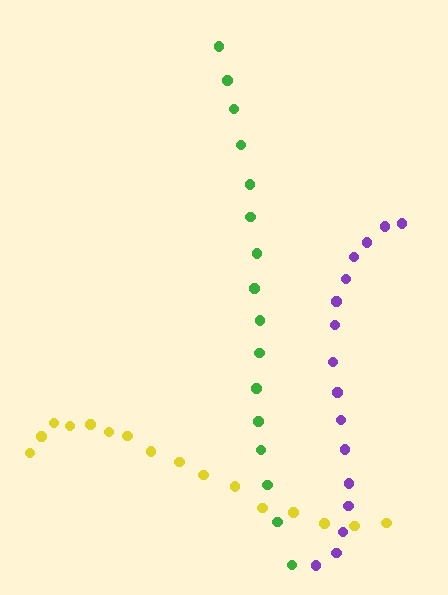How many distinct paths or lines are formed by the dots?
There are 3 distinct paths.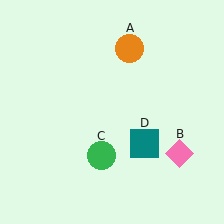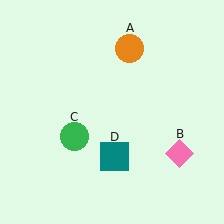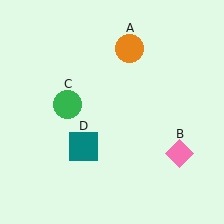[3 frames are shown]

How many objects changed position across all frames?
2 objects changed position: green circle (object C), teal square (object D).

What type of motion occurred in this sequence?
The green circle (object C), teal square (object D) rotated clockwise around the center of the scene.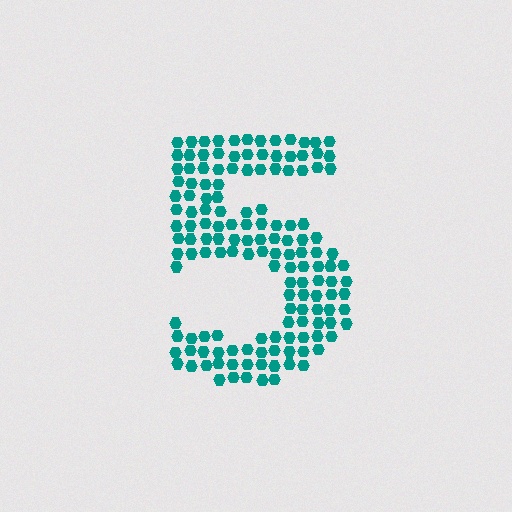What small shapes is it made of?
It is made of small hexagons.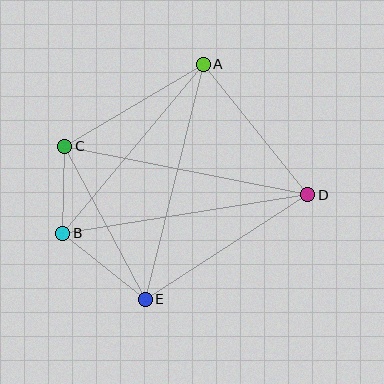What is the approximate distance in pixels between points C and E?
The distance between C and E is approximately 173 pixels.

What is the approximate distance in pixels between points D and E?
The distance between D and E is approximately 193 pixels.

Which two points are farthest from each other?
Points B and D are farthest from each other.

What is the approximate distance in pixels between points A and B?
The distance between A and B is approximately 220 pixels.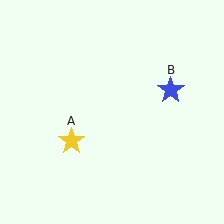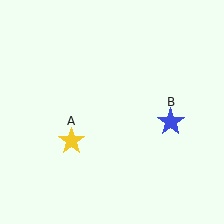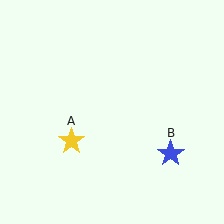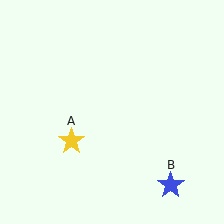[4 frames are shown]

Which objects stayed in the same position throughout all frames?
Yellow star (object A) remained stationary.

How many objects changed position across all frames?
1 object changed position: blue star (object B).